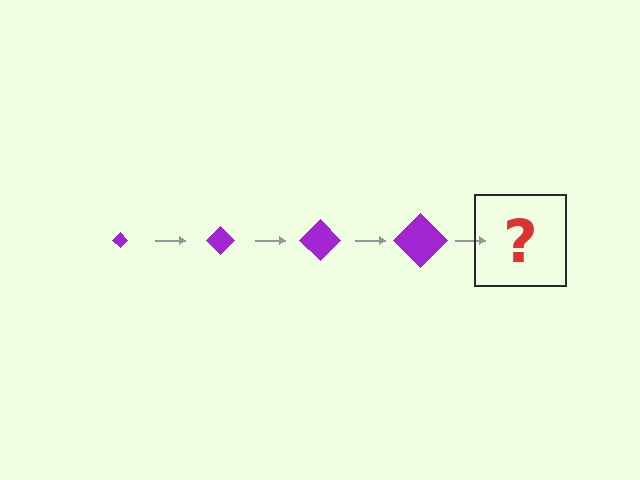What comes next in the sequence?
The next element should be a purple diamond, larger than the previous one.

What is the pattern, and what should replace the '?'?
The pattern is that the diamond gets progressively larger each step. The '?' should be a purple diamond, larger than the previous one.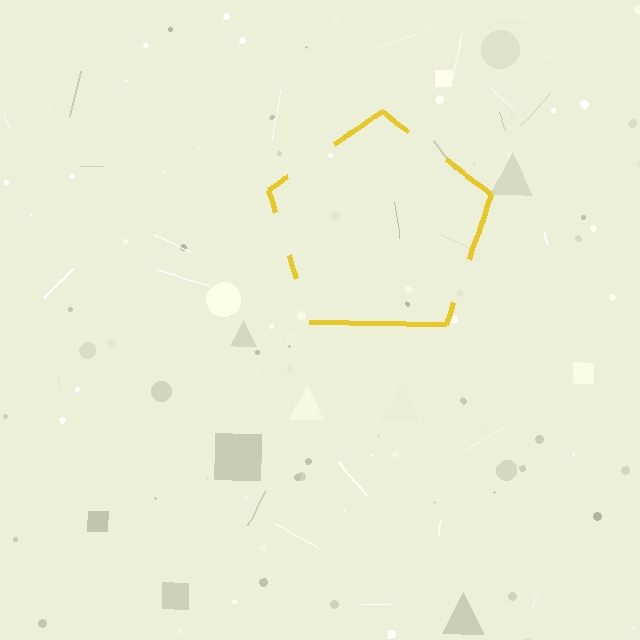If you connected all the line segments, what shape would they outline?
They would outline a pentagon.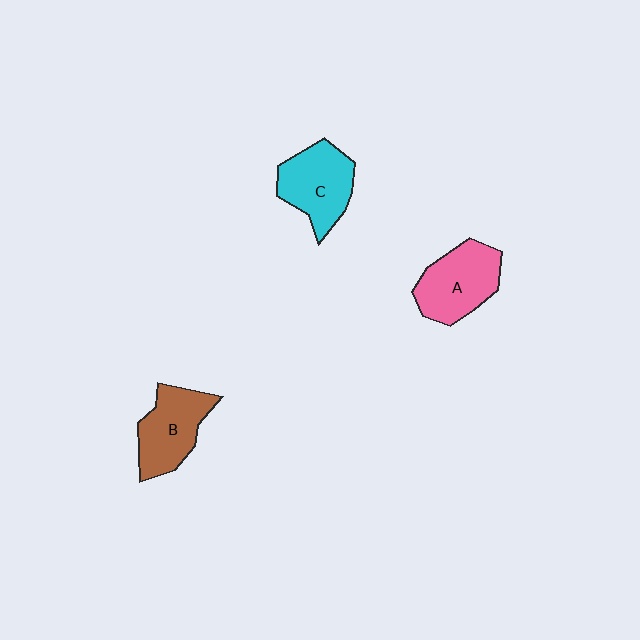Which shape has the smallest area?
Shape B (brown).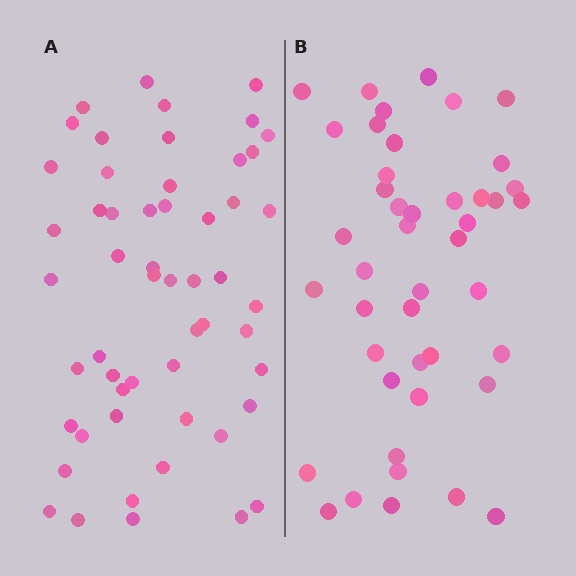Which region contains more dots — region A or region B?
Region A (the left region) has more dots.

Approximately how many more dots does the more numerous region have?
Region A has roughly 10 or so more dots than region B.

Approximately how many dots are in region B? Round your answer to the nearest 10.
About 40 dots. (The exact count is 44, which rounds to 40.)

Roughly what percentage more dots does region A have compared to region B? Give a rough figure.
About 25% more.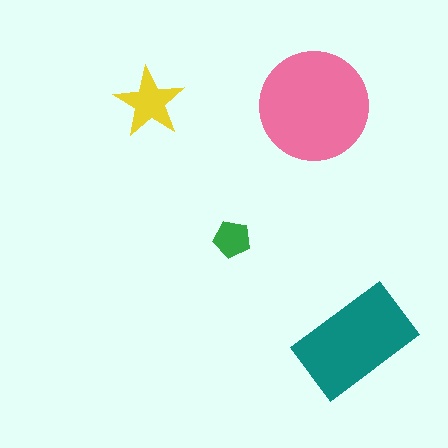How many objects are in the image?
There are 4 objects in the image.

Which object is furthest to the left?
The yellow star is leftmost.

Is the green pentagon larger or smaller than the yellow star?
Smaller.